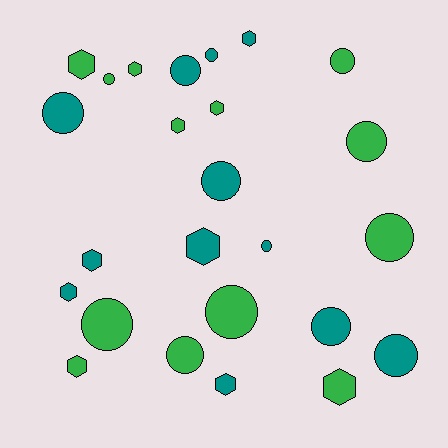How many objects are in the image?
There are 25 objects.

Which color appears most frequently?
Green, with 13 objects.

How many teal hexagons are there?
There are 5 teal hexagons.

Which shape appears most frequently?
Circle, with 14 objects.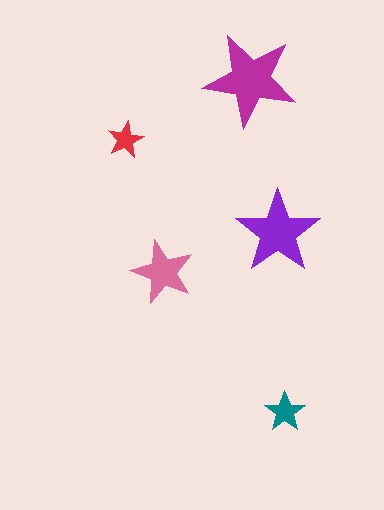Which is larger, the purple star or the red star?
The purple one.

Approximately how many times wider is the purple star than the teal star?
About 2 times wider.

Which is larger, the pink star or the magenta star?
The magenta one.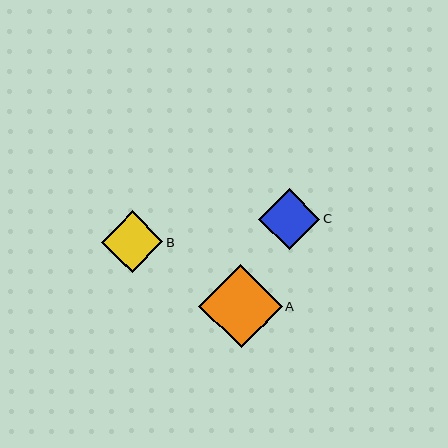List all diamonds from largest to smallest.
From largest to smallest: A, C, B.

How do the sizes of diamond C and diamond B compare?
Diamond C and diamond B are approximately the same size.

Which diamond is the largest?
Diamond A is the largest with a size of approximately 83 pixels.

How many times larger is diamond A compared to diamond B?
Diamond A is approximately 1.4 times the size of diamond B.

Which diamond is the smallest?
Diamond B is the smallest with a size of approximately 61 pixels.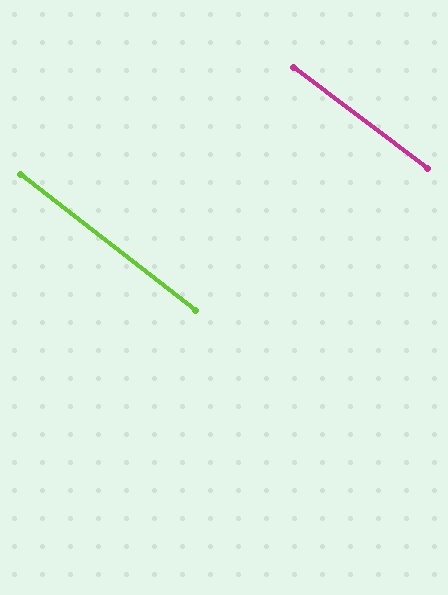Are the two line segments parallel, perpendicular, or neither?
Parallel — their directions differ by only 1.0°.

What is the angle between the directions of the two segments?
Approximately 1 degree.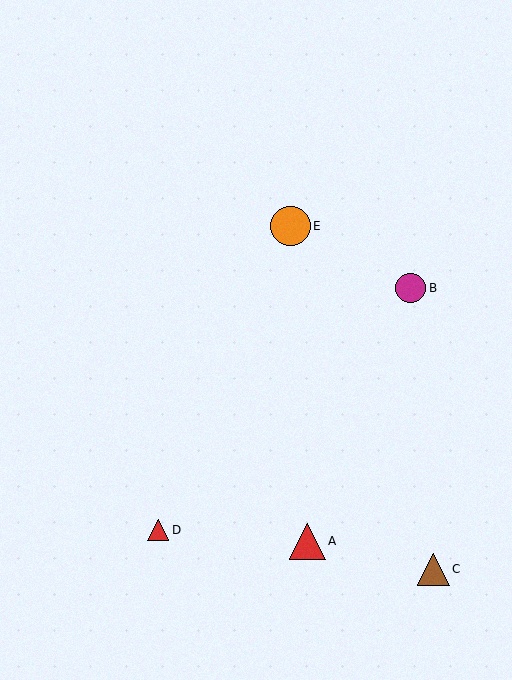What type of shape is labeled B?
Shape B is a magenta circle.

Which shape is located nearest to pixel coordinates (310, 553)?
The red triangle (labeled A) at (307, 541) is nearest to that location.